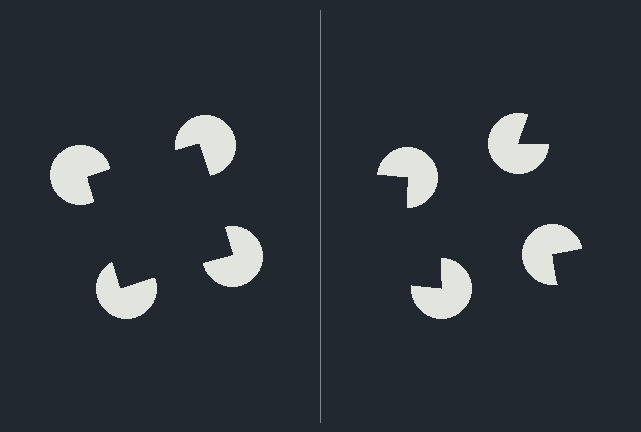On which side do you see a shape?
An illusory square appears on the left side. On the right side the wedge cuts are rotated, so no coherent shape forms.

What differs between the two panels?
The pac-man discs are positioned identically on both sides; only the wedge orientations differ. On the left they align to a square; on the right they are misaligned.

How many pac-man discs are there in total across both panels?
8 — 4 on each side.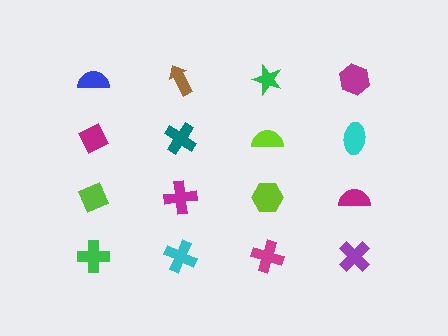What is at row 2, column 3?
A lime semicircle.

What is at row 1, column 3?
A green star.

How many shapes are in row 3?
4 shapes.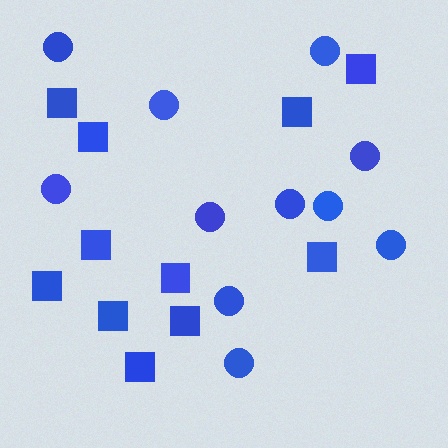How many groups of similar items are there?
There are 2 groups: one group of squares (11) and one group of circles (11).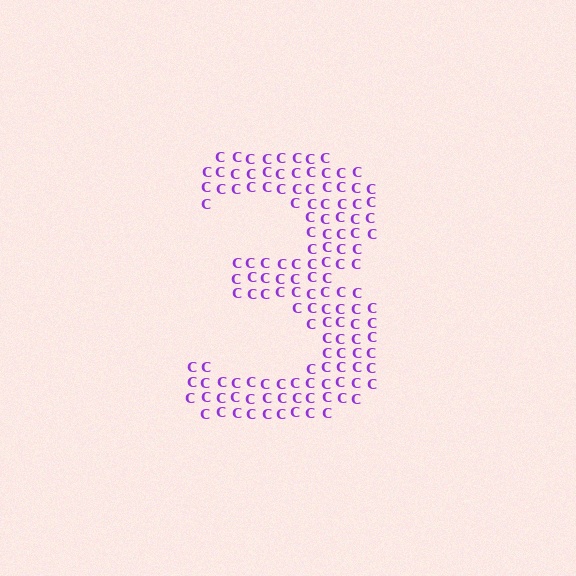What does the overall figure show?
The overall figure shows the digit 3.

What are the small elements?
The small elements are letter C's.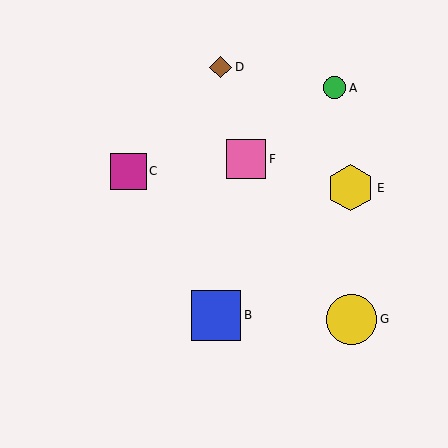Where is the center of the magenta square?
The center of the magenta square is at (128, 171).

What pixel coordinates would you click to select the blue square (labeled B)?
Click at (216, 315) to select the blue square B.